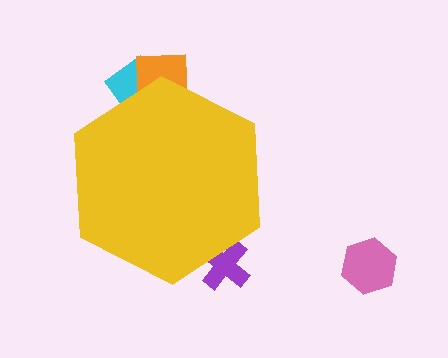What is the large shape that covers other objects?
A yellow hexagon.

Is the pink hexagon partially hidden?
No, the pink hexagon is fully visible.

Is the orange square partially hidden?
Yes, the orange square is partially hidden behind the yellow hexagon.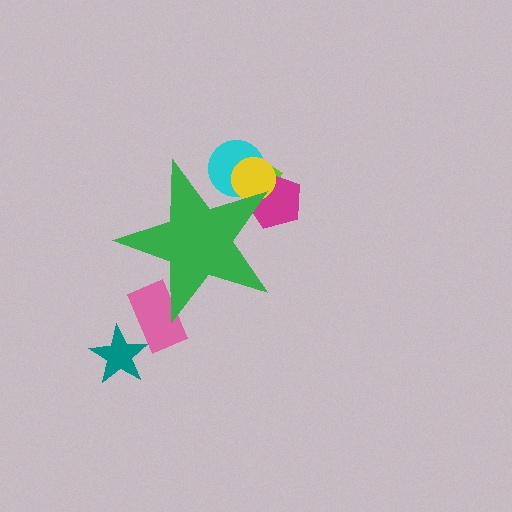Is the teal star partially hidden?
No, the teal star is fully visible.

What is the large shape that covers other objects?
A green star.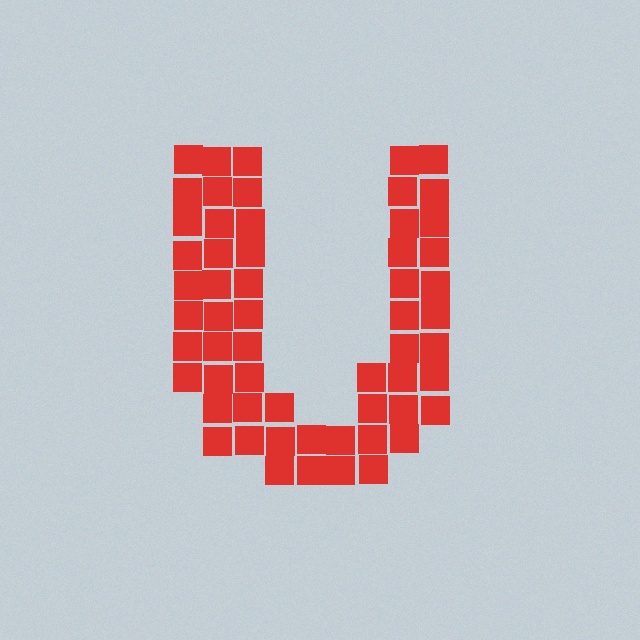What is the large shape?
The large shape is the letter U.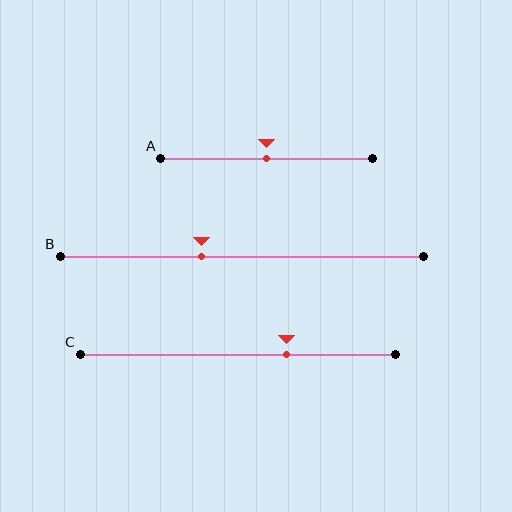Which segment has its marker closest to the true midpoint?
Segment A has its marker closest to the true midpoint.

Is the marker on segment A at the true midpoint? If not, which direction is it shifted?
Yes, the marker on segment A is at the true midpoint.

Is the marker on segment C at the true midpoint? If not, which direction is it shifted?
No, the marker on segment C is shifted to the right by about 16% of the segment length.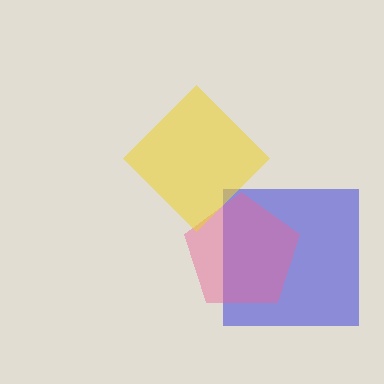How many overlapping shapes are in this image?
There are 3 overlapping shapes in the image.